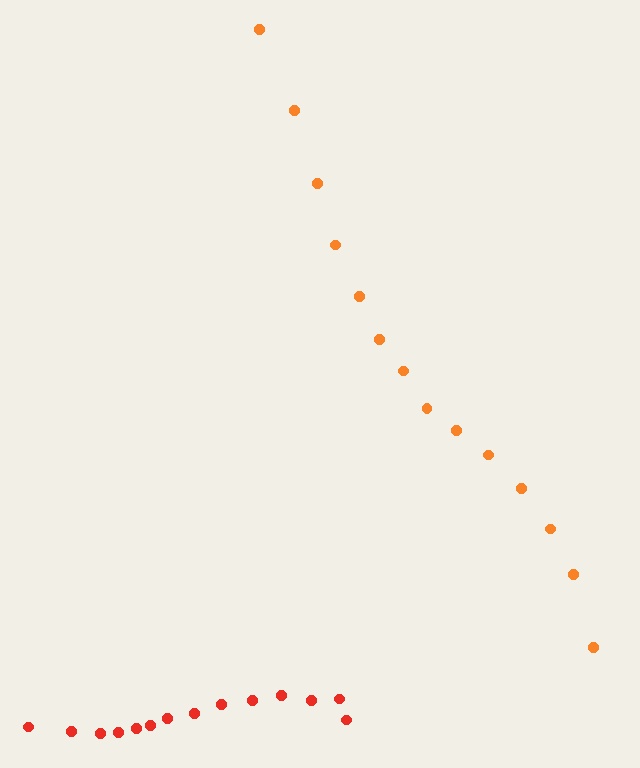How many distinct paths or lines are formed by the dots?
There are 2 distinct paths.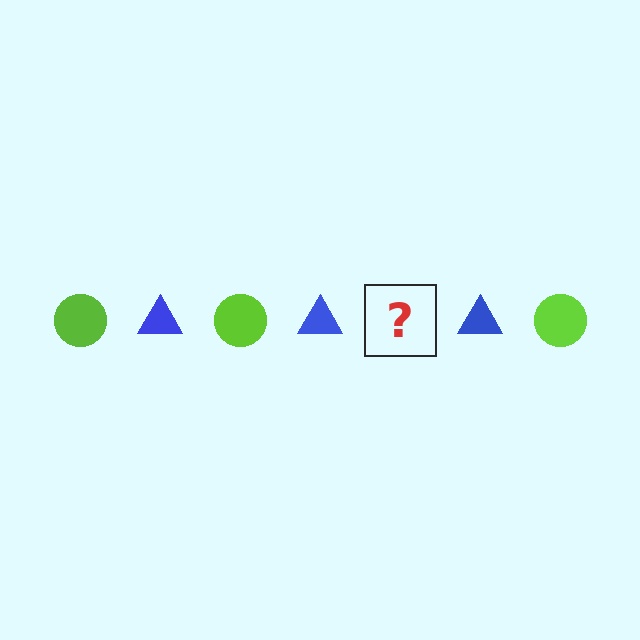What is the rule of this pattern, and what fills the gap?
The rule is that the pattern alternates between lime circle and blue triangle. The gap should be filled with a lime circle.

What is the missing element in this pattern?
The missing element is a lime circle.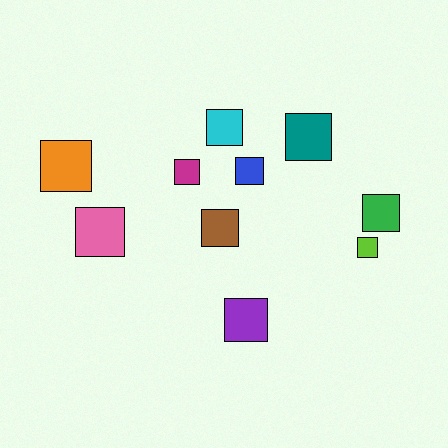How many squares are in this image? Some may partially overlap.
There are 10 squares.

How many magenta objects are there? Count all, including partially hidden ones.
There is 1 magenta object.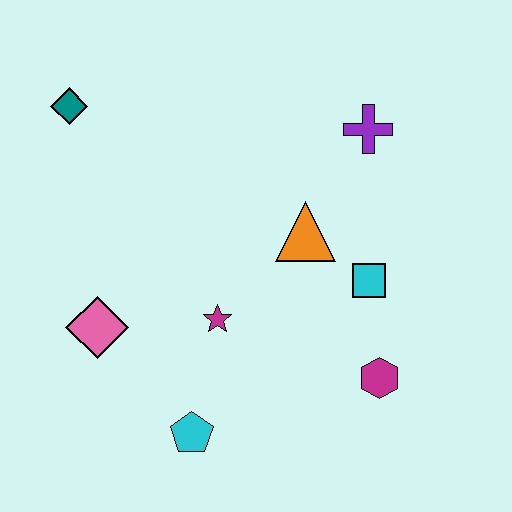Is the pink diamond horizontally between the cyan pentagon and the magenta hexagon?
No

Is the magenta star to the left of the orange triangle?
Yes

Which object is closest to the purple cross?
The orange triangle is closest to the purple cross.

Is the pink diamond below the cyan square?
Yes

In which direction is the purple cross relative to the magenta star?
The purple cross is above the magenta star.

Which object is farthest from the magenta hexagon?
The teal diamond is farthest from the magenta hexagon.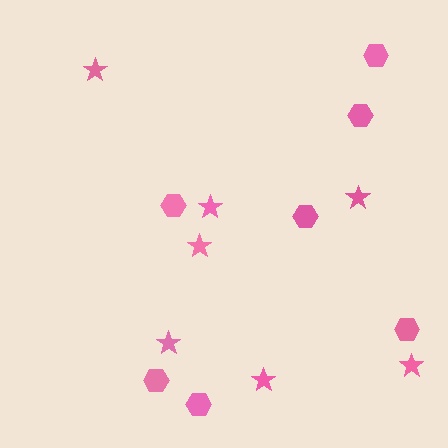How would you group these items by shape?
There are 2 groups: one group of hexagons (7) and one group of stars (7).